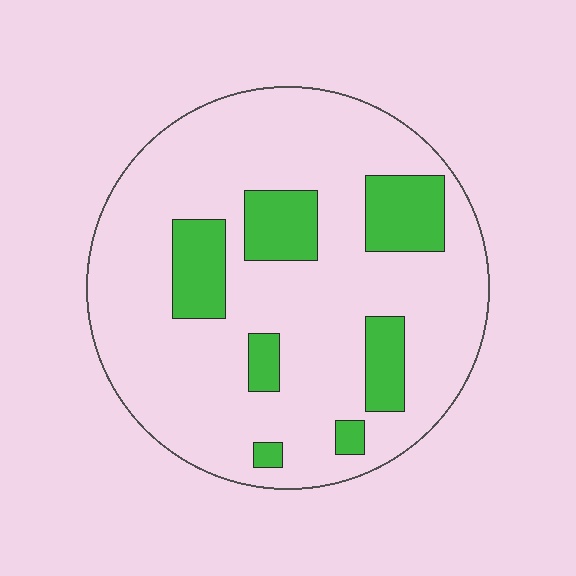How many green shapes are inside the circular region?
7.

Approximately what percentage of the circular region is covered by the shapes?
Approximately 20%.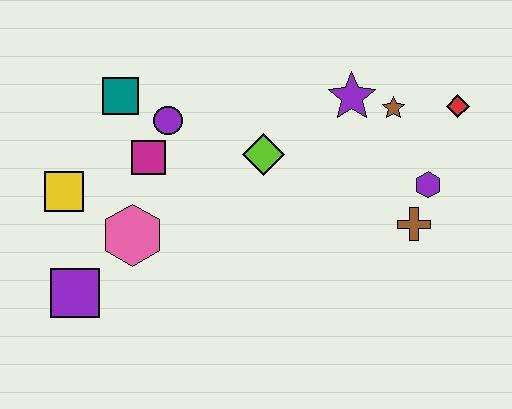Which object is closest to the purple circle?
The magenta square is closest to the purple circle.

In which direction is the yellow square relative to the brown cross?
The yellow square is to the left of the brown cross.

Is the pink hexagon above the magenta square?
No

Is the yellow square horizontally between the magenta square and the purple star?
No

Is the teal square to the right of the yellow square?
Yes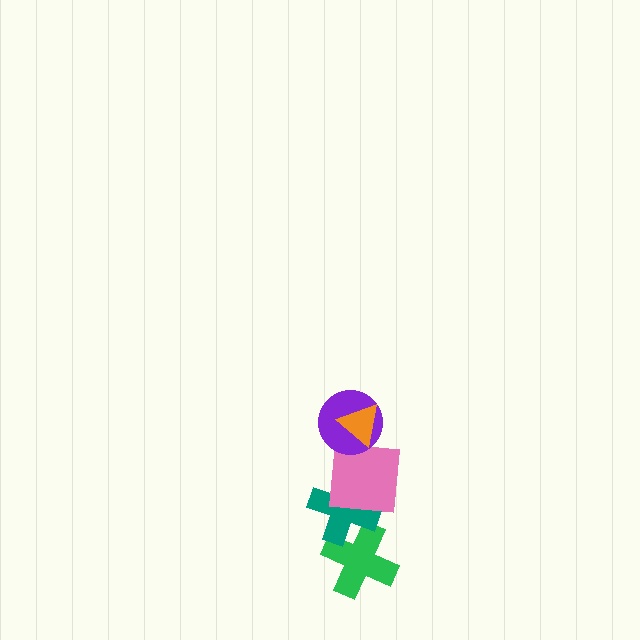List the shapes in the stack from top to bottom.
From top to bottom: the orange triangle, the purple circle, the pink square, the teal cross, the green cross.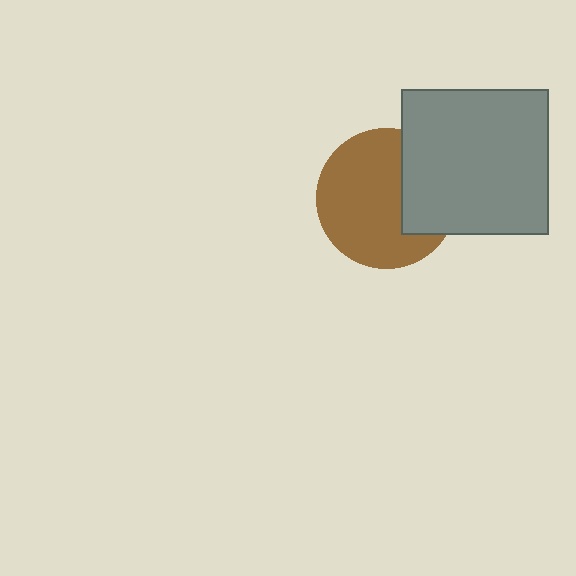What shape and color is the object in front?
The object in front is a gray rectangle.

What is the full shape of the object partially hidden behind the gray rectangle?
The partially hidden object is a brown circle.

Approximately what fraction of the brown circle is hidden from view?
Roughly 31% of the brown circle is hidden behind the gray rectangle.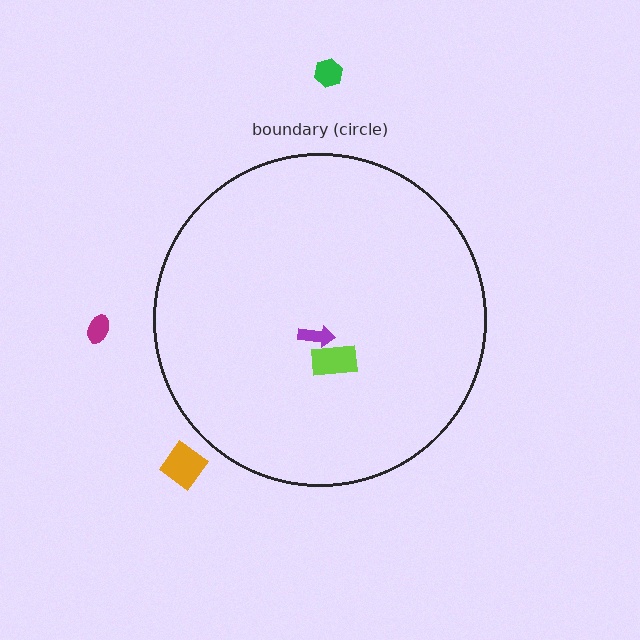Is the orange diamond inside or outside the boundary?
Outside.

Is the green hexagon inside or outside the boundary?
Outside.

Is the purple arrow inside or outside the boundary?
Inside.